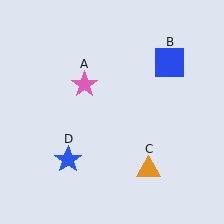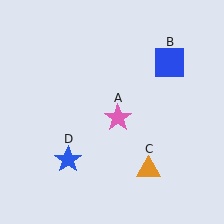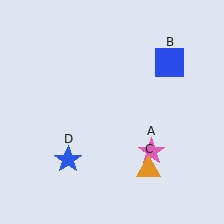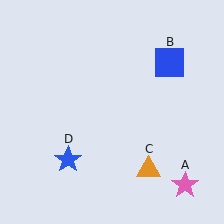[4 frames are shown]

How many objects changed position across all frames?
1 object changed position: pink star (object A).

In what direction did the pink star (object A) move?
The pink star (object A) moved down and to the right.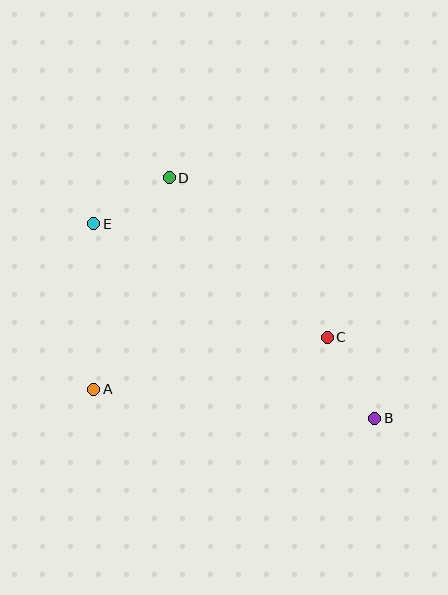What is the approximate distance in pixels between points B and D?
The distance between B and D is approximately 316 pixels.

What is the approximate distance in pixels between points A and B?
The distance between A and B is approximately 282 pixels.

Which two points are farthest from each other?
Points B and E are farthest from each other.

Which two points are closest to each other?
Points D and E are closest to each other.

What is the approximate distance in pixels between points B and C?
The distance between B and C is approximately 94 pixels.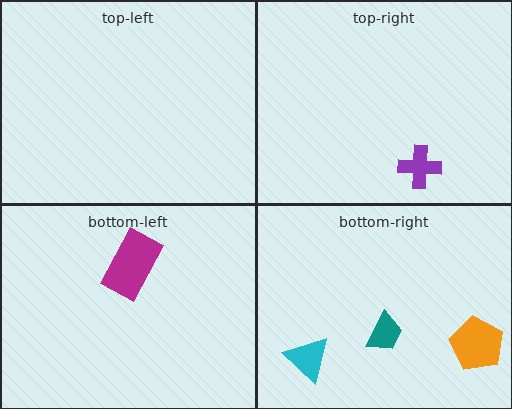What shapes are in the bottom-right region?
The teal trapezoid, the cyan triangle, the orange pentagon.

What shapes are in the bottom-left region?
The magenta rectangle.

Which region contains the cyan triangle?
The bottom-right region.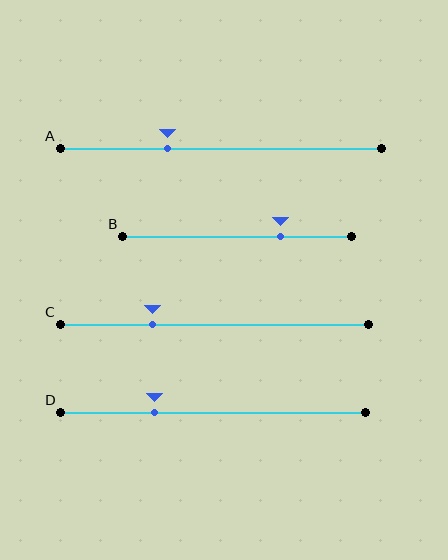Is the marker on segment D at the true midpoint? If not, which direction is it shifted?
No, the marker on segment D is shifted to the left by about 19% of the segment length.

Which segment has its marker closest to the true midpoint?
Segment A has its marker closest to the true midpoint.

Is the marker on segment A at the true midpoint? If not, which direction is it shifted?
No, the marker on segment A is shifted to the left by about 16% of the segment length.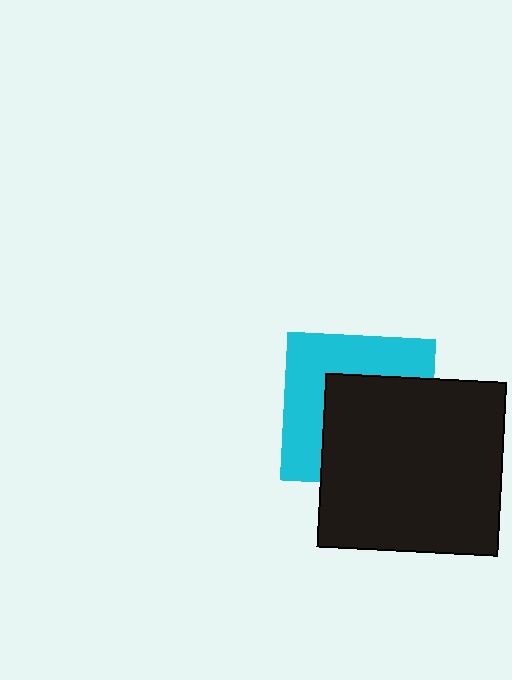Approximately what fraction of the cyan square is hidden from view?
Roughly 54% of the cyan square is hidden behind the black rectangle.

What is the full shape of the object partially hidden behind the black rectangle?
The partially hidden object is a cyan square.